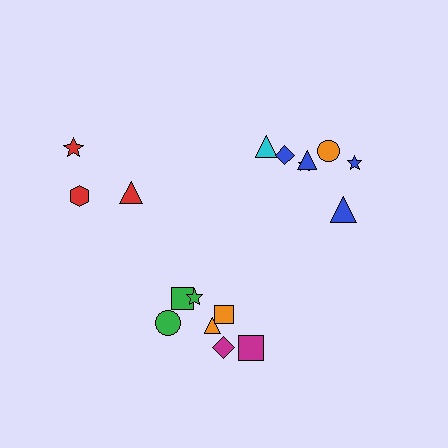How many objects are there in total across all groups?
There are 17 objects.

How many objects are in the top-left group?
There are 3 objects.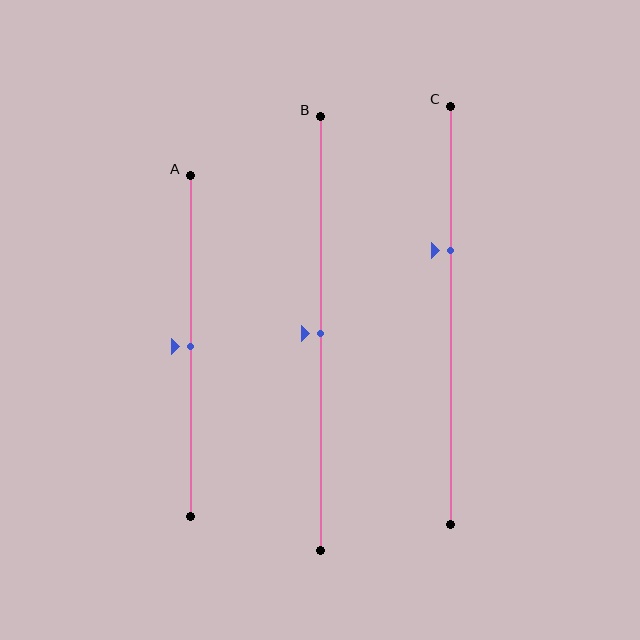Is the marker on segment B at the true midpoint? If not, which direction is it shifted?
Yes, the marker on segment B is at the true midpoint.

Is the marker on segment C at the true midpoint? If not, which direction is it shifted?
No, the marker on segment C is shifted upward by about 16% of the segment length.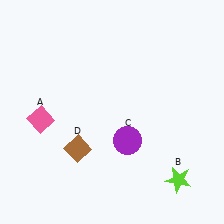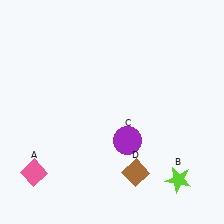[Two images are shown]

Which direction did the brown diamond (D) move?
The brown diamond (D) moved right.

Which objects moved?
The objects that moved are: the pink diamond (A), the brown diamond (D).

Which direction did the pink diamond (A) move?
The pink diamond (A) moved down.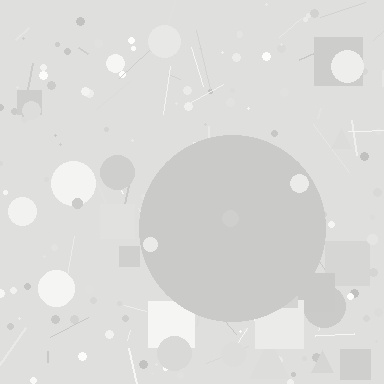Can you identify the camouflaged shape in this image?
The camouflaged shape is a circle.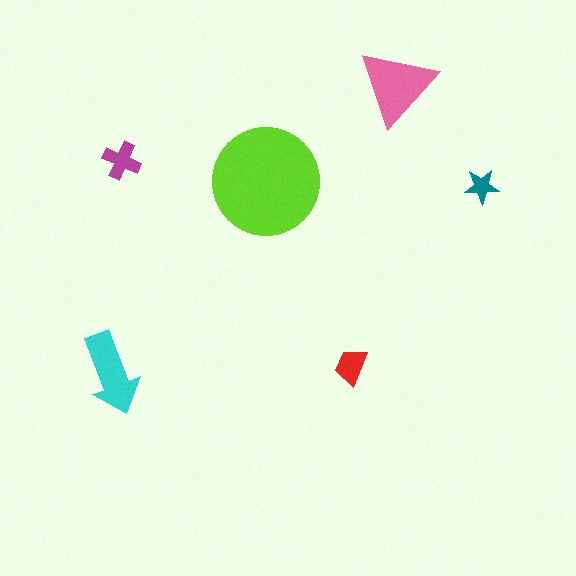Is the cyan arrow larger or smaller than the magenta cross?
Larger.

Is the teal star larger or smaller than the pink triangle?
Smaller.